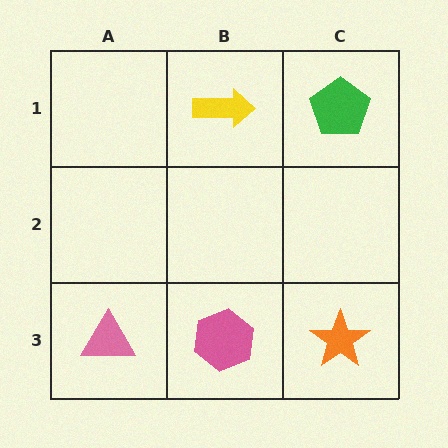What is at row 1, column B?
A yellow arrow.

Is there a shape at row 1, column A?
No, that cell is empty.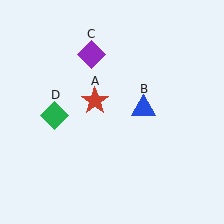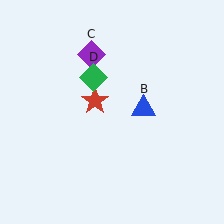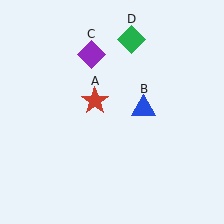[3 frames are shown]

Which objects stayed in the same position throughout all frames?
Red star (object A) and blue triangle (object B) and purple diamond (object C) remained stationary.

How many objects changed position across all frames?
1 object changed position: green diamond (object D).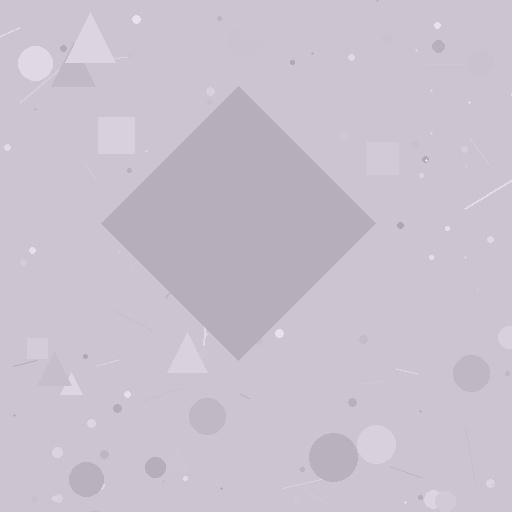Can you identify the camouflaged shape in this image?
The camouflaged shape is a diamond.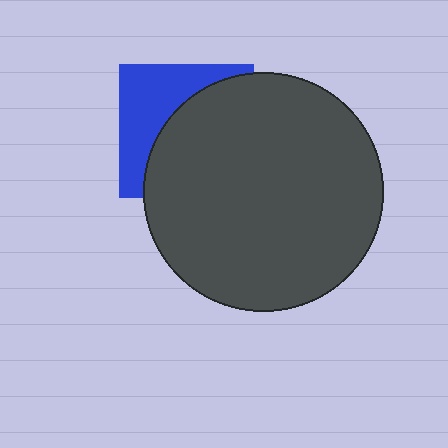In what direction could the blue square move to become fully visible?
The blue square could move toward the upper-left. That would shift it out from behind the dark gray circle entirely.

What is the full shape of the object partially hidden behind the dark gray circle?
The partially hidden object is a blue square.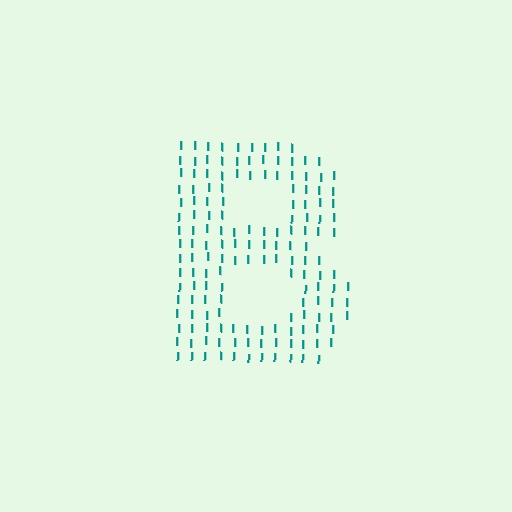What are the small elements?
The small elements are letter I's.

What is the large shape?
The large shape is the letter B.